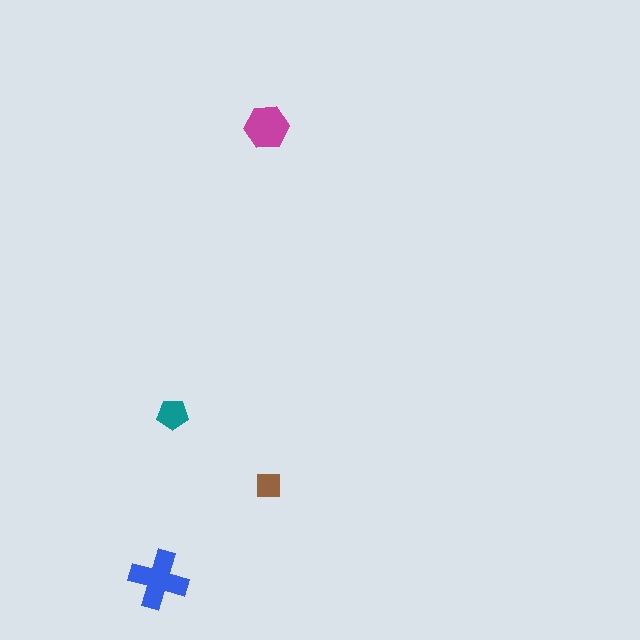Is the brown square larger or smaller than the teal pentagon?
Smaller.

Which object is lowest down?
The blue cross is bottommost.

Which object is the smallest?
The brown square.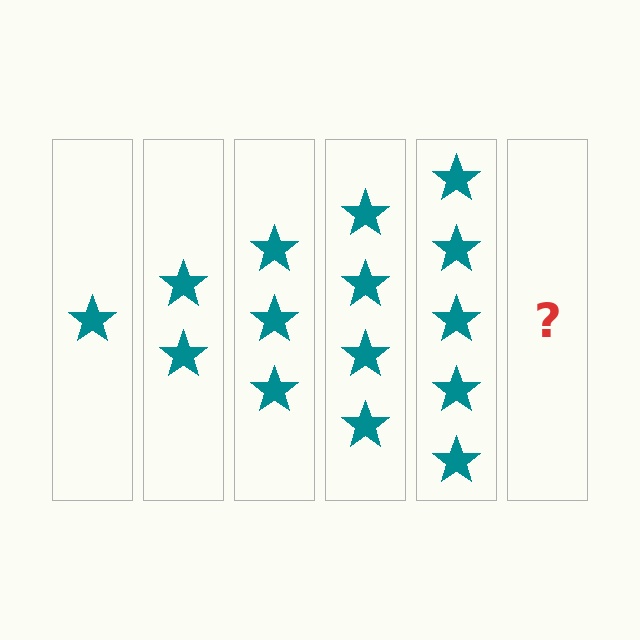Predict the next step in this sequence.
The next step is 6 stars.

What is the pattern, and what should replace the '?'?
The pattern is that each step adds one more star. The '?' should be 6 stars.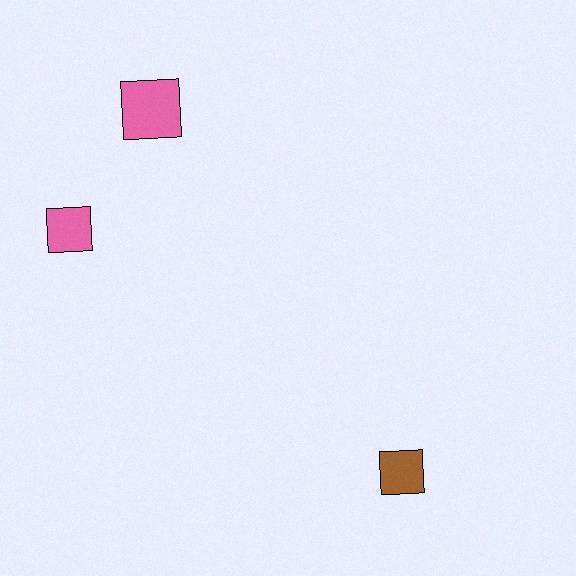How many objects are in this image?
There are 3 objects.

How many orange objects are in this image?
There are no orange objects.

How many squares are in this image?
There are 3 squares.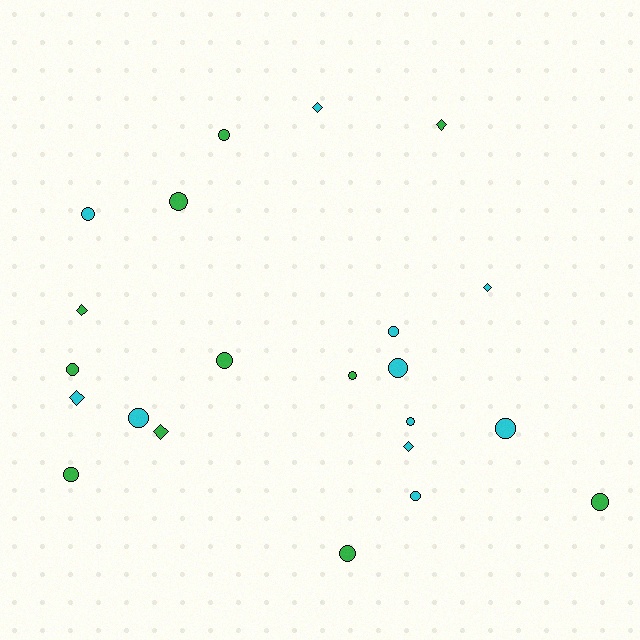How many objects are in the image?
There are 22 objects.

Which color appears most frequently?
Cyan, with 11 objects.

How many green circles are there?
There are 8 green circles.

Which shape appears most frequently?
Circle, with 15 objects.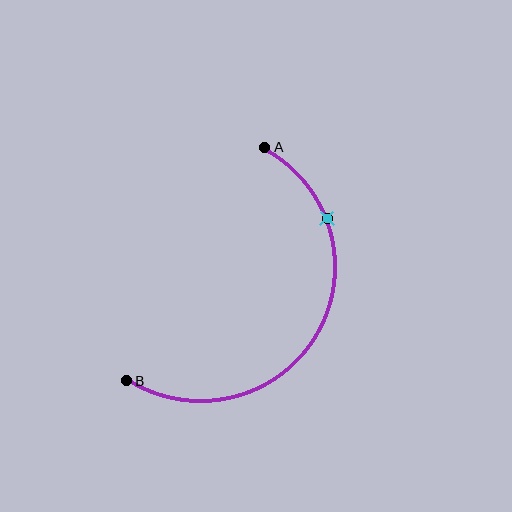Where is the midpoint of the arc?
The arc midpoint is the point on the curve farthest from the straight line joining A and B. It sits to the right of that line.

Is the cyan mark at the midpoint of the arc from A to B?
No. The cyan mark lies on the arc but is closer to endpoint A. The arc midpoint would be at the point on the curve equidistant along the arc from both A and B.